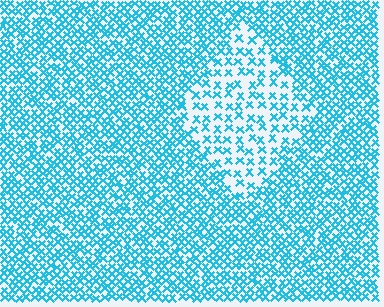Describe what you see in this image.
The image contains small cyan elements arranged at two different densities. A diamond-shaped region is visible where the elements are less densely packed than the surrounding area.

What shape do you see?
I see a diamond.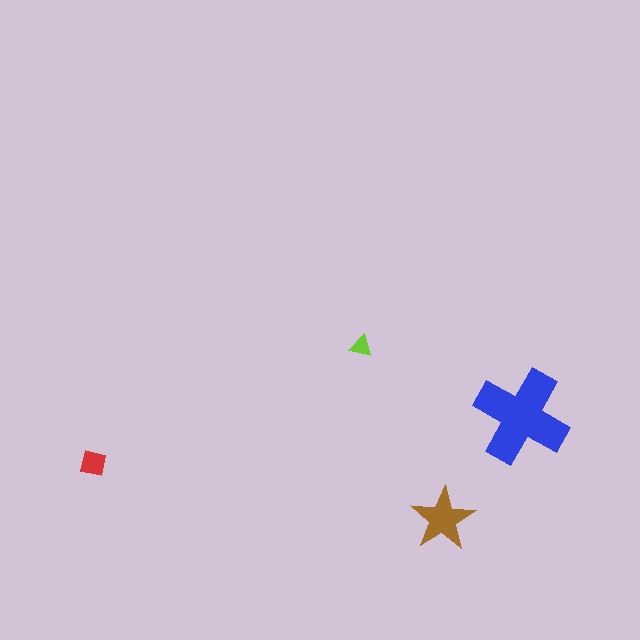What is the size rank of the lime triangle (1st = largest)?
4th.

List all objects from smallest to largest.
The lime triangle, the red square, the brown star, the blue cross.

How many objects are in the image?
There are 4 objects in the image.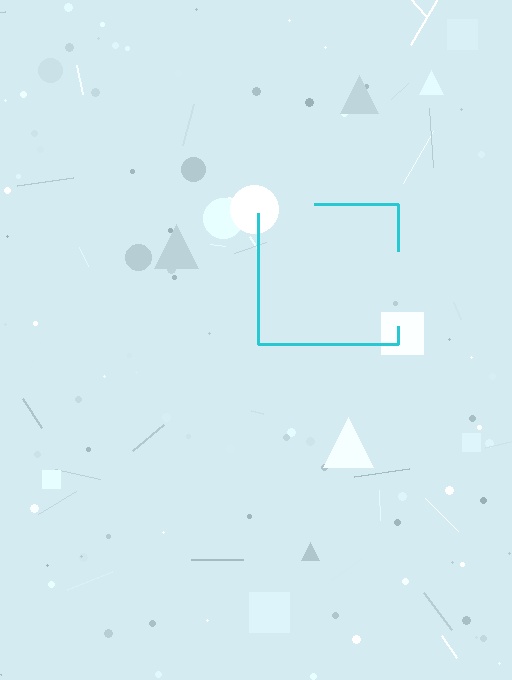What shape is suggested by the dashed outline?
The dashed outline suggests a square.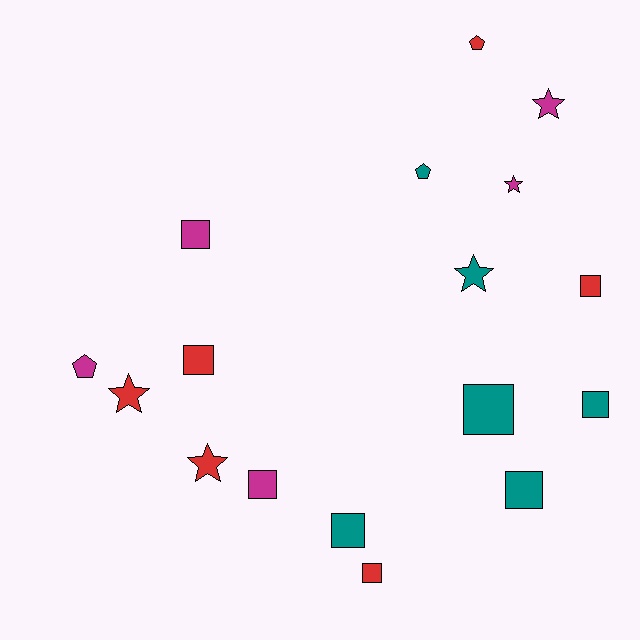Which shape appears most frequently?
Square, with 9 objects.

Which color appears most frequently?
Teal, with 6 objects.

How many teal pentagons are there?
There is 1 teal pentagon.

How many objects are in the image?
There are 17 objects.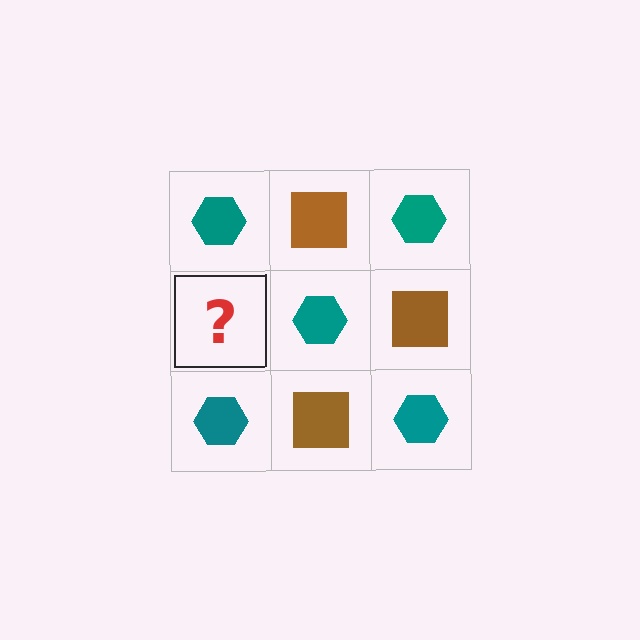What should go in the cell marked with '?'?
The missing cell should contain a brown square.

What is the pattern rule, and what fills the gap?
The rule is that it alternates teal hexagon and brown square in a checkerboard pattern. The gap should be filled with a brown square.